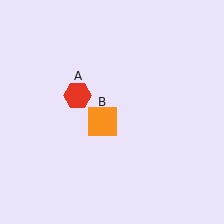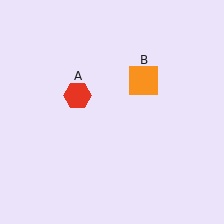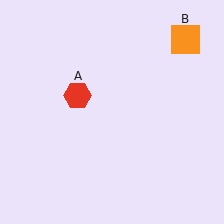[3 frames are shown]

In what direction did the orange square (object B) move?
The orange square (object B) moved up and to the right.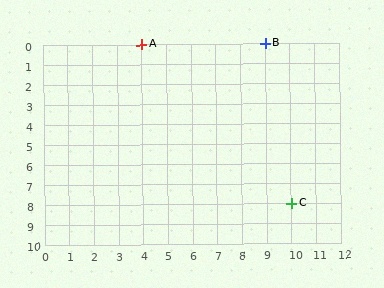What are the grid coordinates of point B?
Point B is at grid coordinates (9, 0).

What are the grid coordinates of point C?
Point C is at grid coordinates (10, 8).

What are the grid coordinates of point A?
Point A is at grid coordinates (4, 0).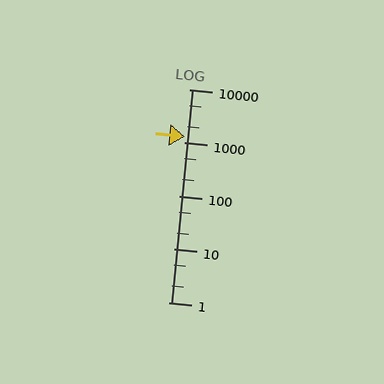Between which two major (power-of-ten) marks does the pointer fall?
The pointer is between 1000 and 10000.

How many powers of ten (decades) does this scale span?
The scale spans 4 decades, from 1 to 10000.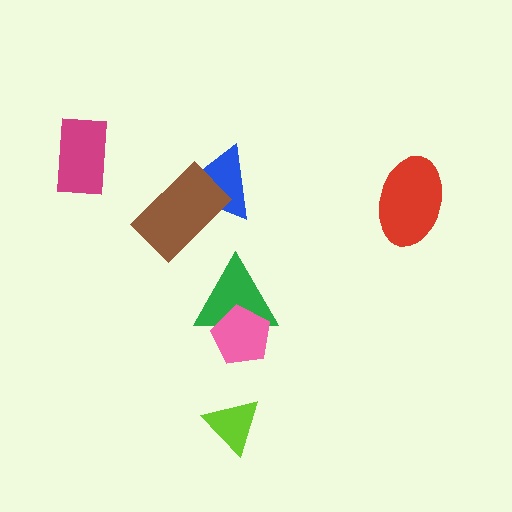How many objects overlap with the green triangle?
1 object overlaps with the green triangle.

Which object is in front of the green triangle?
The pink pentagon is in front of the green triangle.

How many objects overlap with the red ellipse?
0 objects overlap with the red ellipse.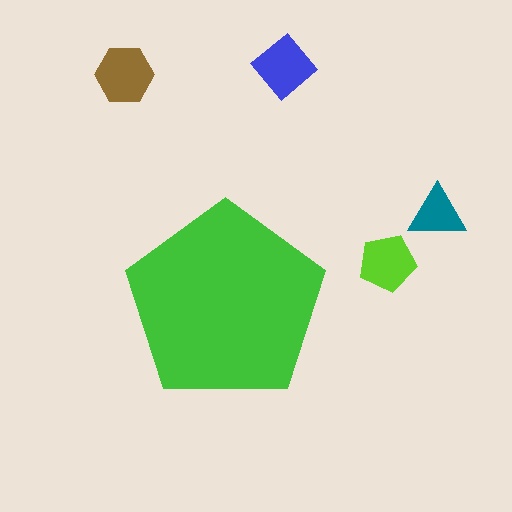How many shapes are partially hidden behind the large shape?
0 shapes are partially hidden.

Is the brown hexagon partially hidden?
No, the brown hexagon is fully visible.